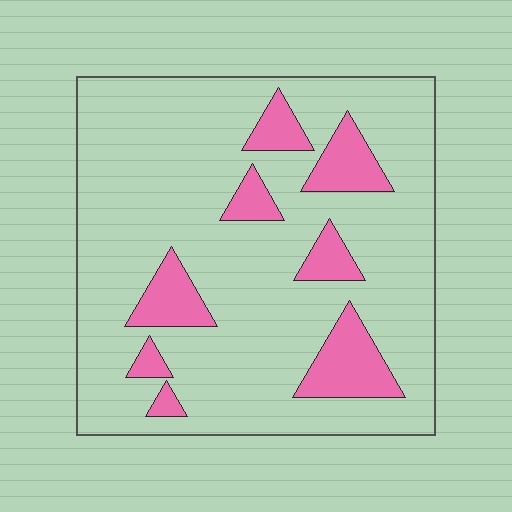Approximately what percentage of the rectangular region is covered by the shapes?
Approximately 15%.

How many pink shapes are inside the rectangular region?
8.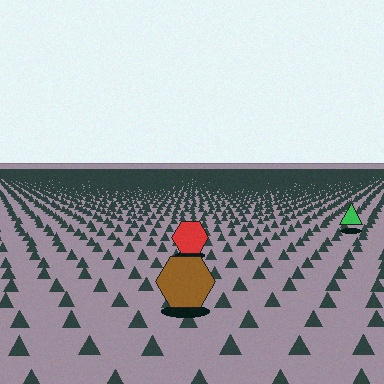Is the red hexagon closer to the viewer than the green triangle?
Yes. The red hexagon is closer — you can tell from the texture gradient: the ground texture is coarser near it.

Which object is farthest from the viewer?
The green triangle is farthest from the viewer. It appears smaller and the ground texture around it is denser.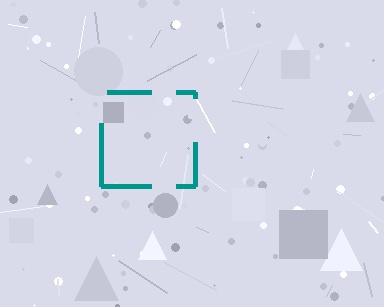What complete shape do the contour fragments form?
The contour fragments form a square.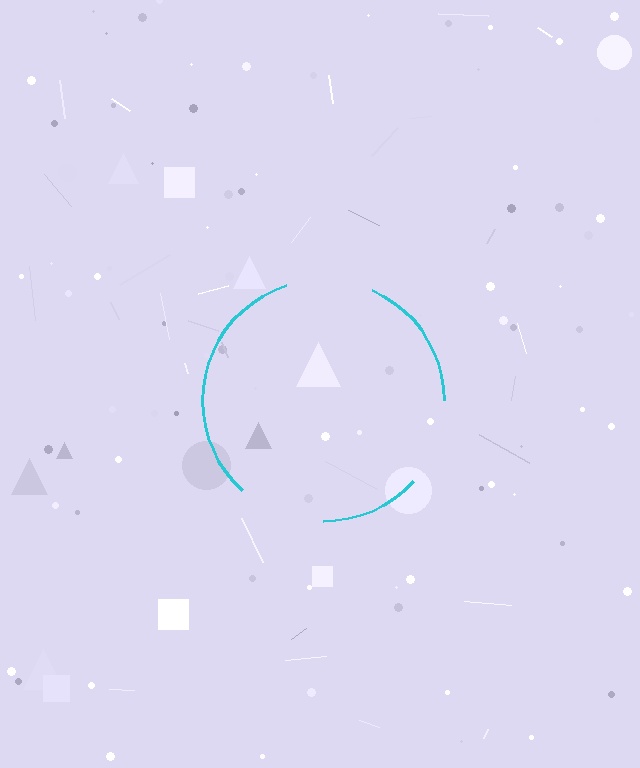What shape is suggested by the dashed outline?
The dashed outline suggests a circle.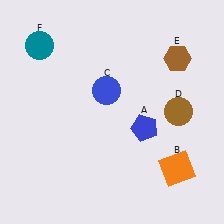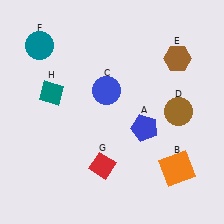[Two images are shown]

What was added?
A red diamond (G), a teal diamond (H) were added in Image 2.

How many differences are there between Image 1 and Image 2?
There are 2 differences between the two images.